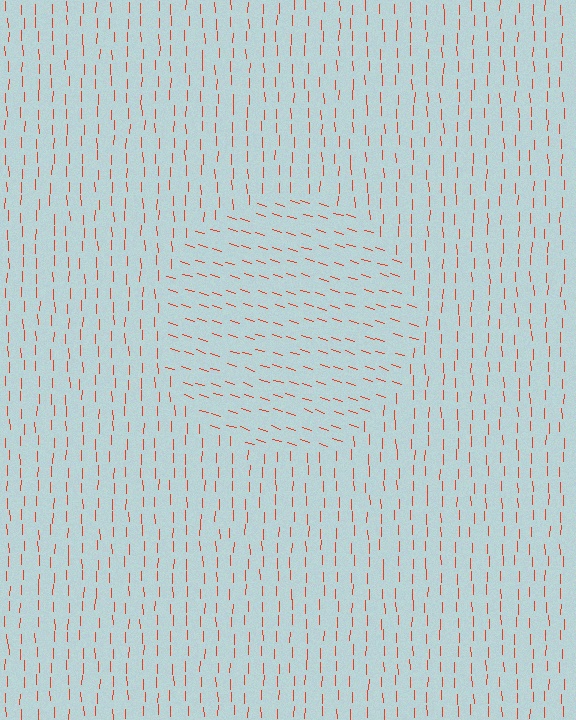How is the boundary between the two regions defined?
The boundary is defined purely by a change in line orientation (approximately 72 degrees difference). All lines are the same color and thickness.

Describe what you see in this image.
The image is filled with small red line segments. A circle region in the image has lines oriented differently from the surrounding lines, creating a visible texture boundary.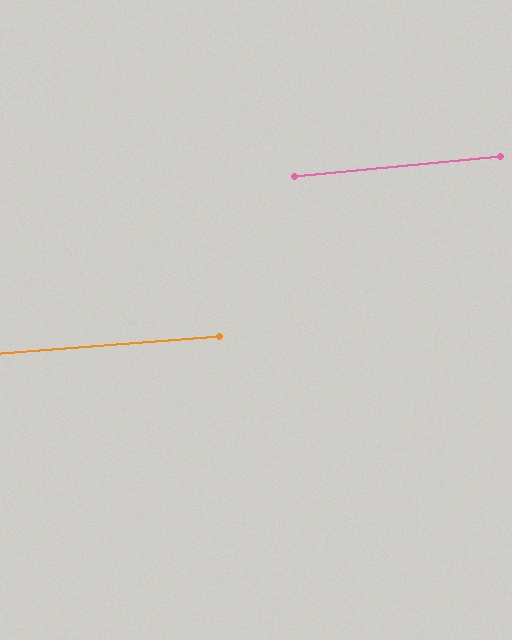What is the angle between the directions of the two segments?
Approximately 1 degree.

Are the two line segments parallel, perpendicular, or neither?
Parallel — their directions differ by only 1.1°.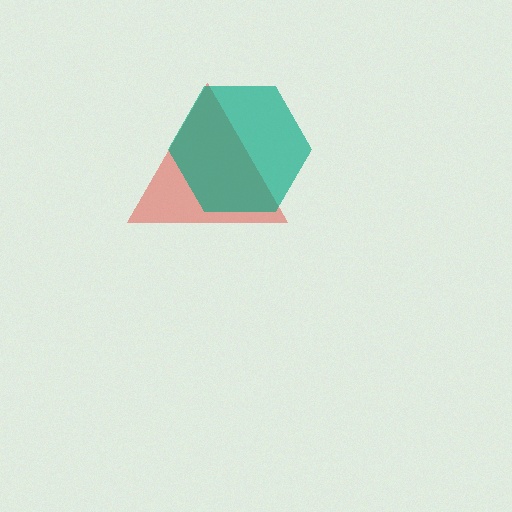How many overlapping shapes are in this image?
There are 2 overlapping shapes in the image.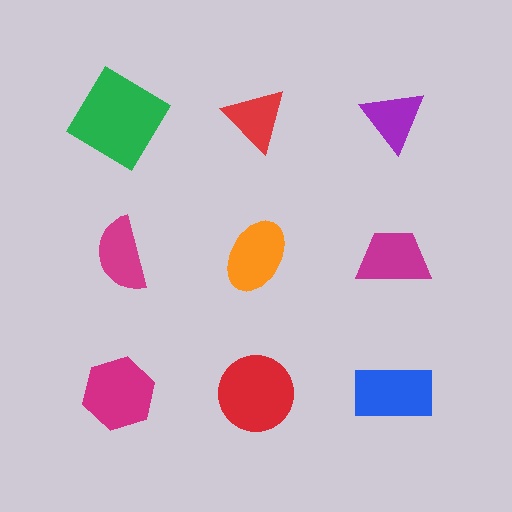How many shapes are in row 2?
3 shapes.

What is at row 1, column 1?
A green diamond.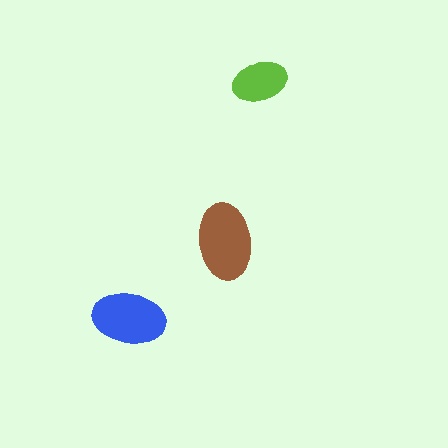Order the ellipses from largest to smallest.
the brown one, the blue one, the lime one.